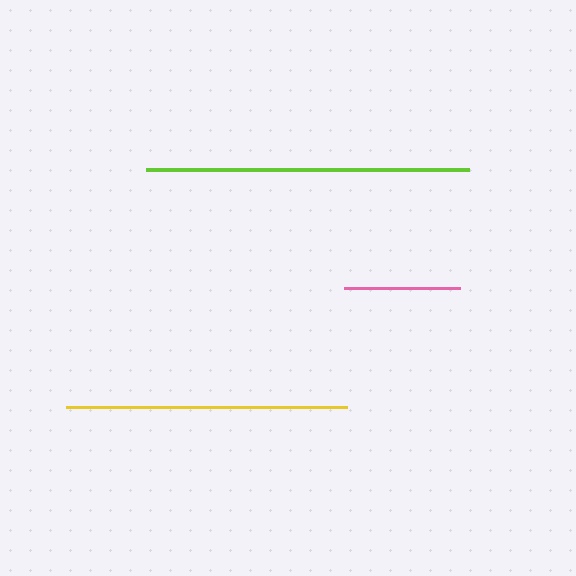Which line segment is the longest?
The lime line is the longest at approximately 323 pixels.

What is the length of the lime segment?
The lime segment is approximately 323 pixels long.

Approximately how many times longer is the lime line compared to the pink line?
The lime line is approximately 2.8 times the length of the pink line.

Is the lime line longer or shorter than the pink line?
The lime line is longer than the pink line.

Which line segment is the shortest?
The pink line is the shortest at approximately 117 pixels.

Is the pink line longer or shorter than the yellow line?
The yellow line is longer than the pink line.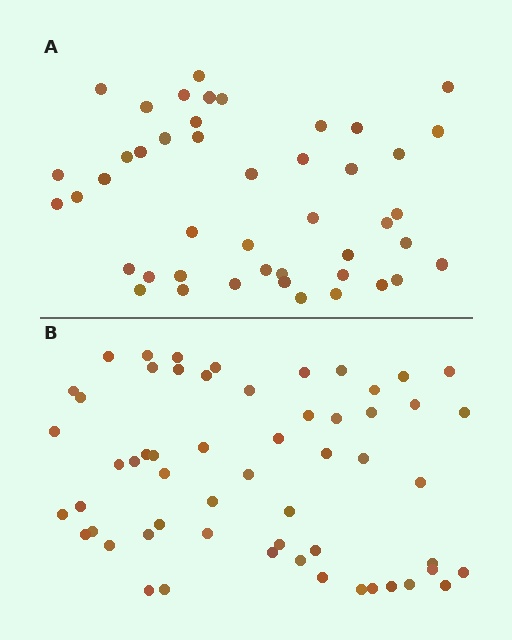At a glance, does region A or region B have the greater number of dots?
Region B (the bottom region) has more dots.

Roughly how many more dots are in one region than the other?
Region B has roughly 12 or so more dots than region A.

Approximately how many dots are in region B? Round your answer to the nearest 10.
About 60 dots. (The exact count is 57, which rounds to 60.)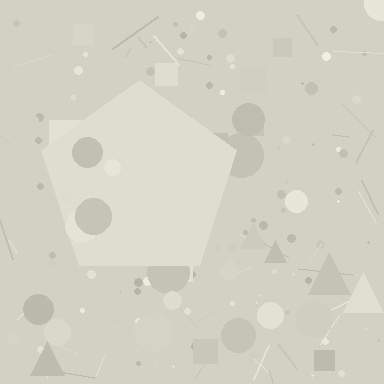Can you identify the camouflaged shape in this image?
The camouflaged shape is a pentagon.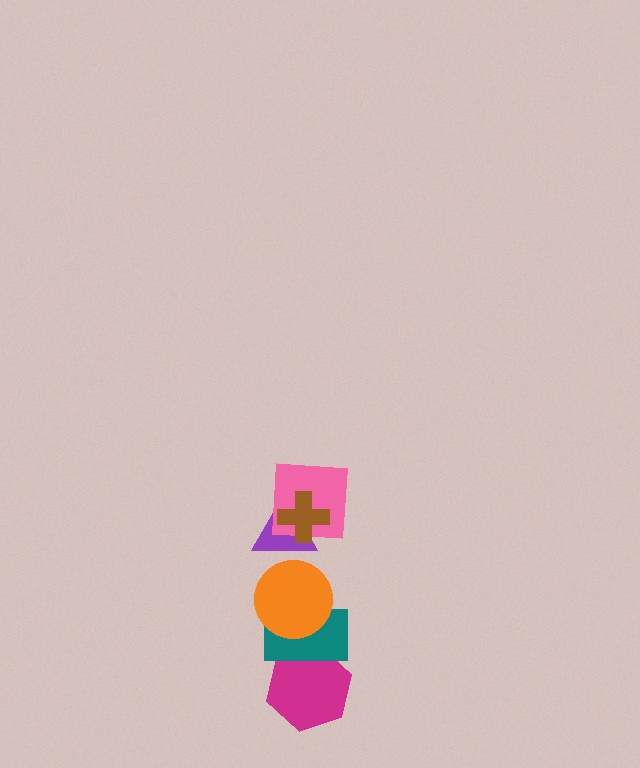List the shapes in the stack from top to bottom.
From top to bottom: the brown cross, the pink square, the purple triangle, the orange circle, the teal rectangle, the magenta hexagon.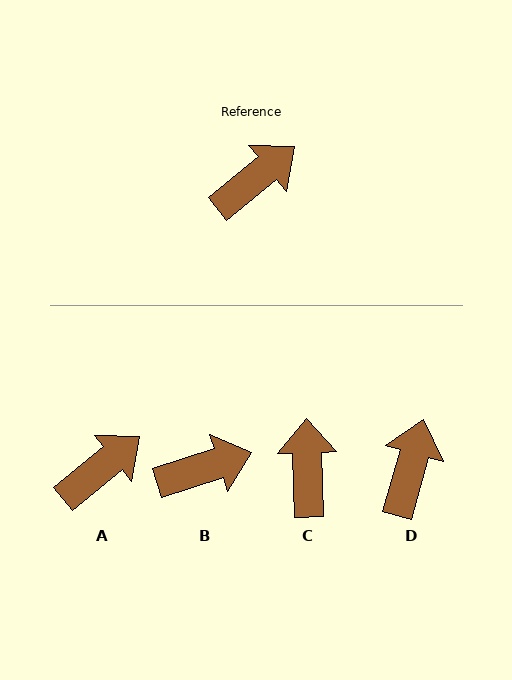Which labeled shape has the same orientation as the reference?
A.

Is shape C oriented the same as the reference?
No, it is off by about 53 degrees.